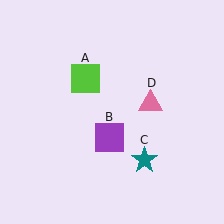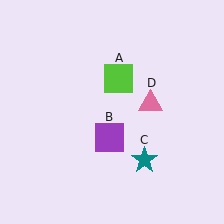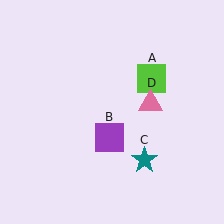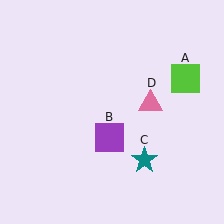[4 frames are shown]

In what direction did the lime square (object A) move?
The lime square (object A) moved right.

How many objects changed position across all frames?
1 object changed position: lime square (object A).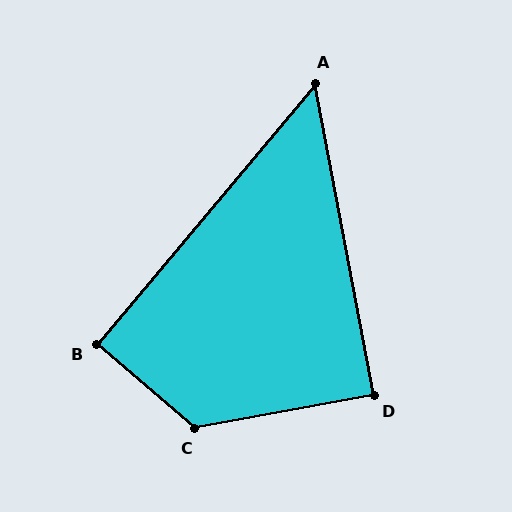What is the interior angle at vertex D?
Approximately 90 degrees (approximately right).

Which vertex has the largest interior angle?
C, at approximately 129 degrees.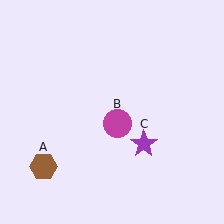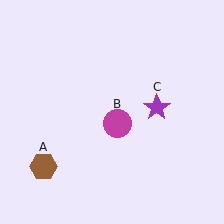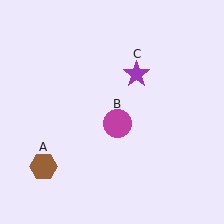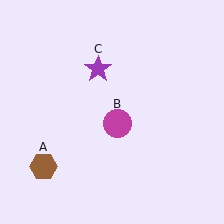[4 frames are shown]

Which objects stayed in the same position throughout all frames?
Brown hexagon (object A) and magenta circle (object B) remained stationary.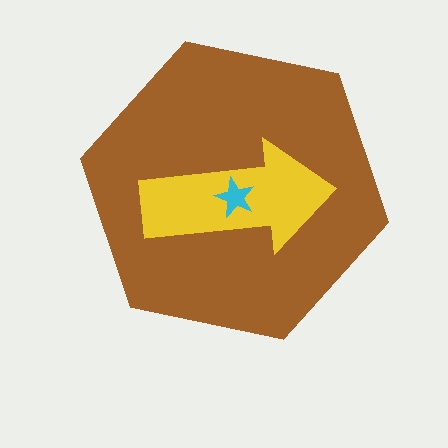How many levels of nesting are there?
3.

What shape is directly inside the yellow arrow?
The cyan star.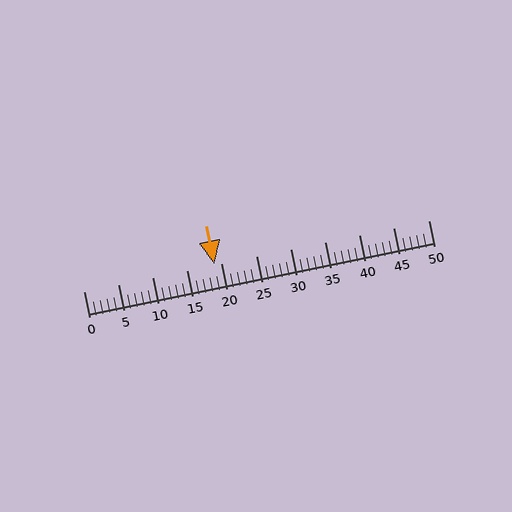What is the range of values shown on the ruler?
The ruler shows values from 0 to 50.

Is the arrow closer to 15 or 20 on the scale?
The arrow is closer to 20.